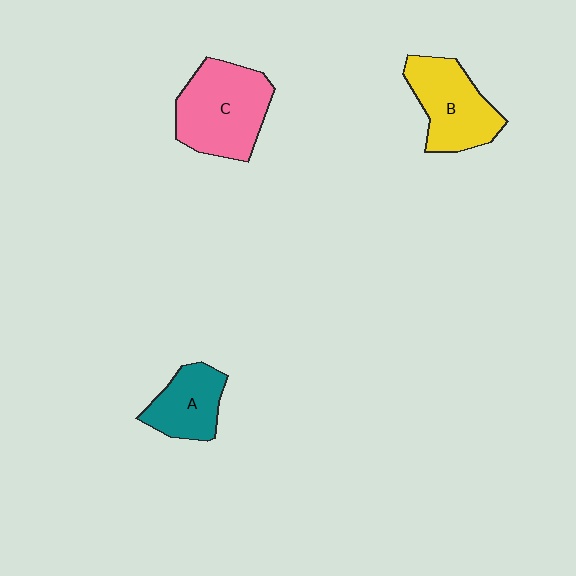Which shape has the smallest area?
Shape A (teal).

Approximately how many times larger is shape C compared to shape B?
Approximately 1.2 times.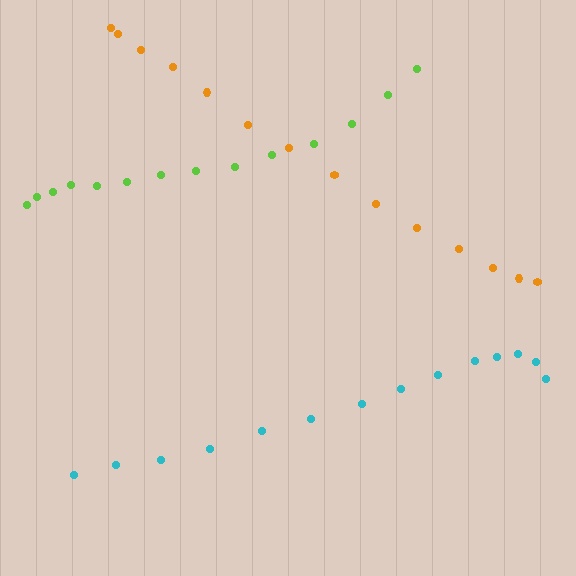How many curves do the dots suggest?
There are 3 distinct paths.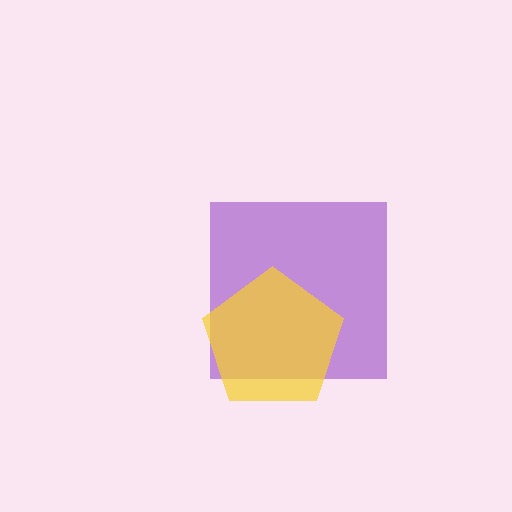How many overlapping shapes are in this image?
There are 2 overlapping shapes in the image.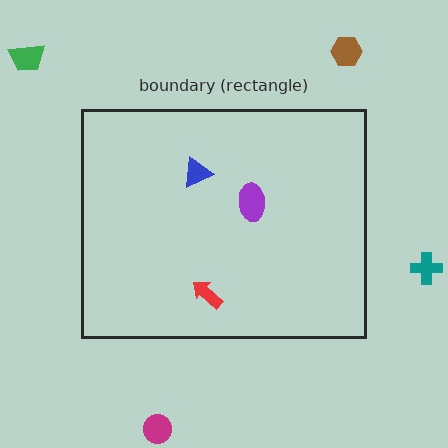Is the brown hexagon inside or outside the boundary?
Outside.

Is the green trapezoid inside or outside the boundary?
Outside.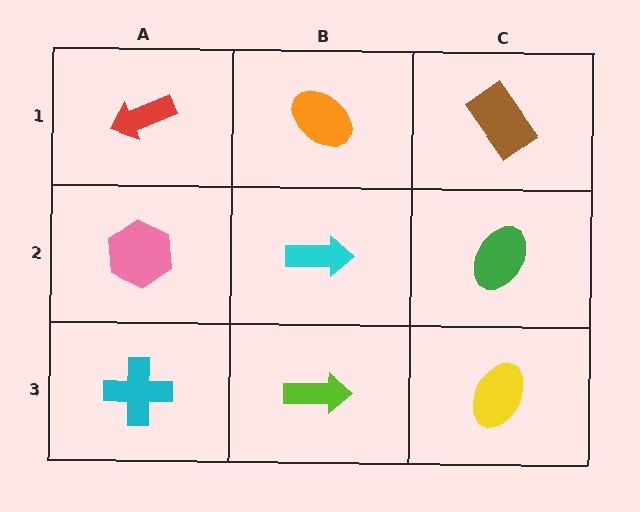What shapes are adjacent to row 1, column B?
A cyan arrow (row 2, column B), a red arrow (row 1, column A), a brown rectangle (row 1, column C).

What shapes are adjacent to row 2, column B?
An orange ellipse (row 1, column B), a lime arrow (row 3, column B), a pink hexagon (row 2, column A), a green ellipse (row 2, column C).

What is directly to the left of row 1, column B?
A red arrow.